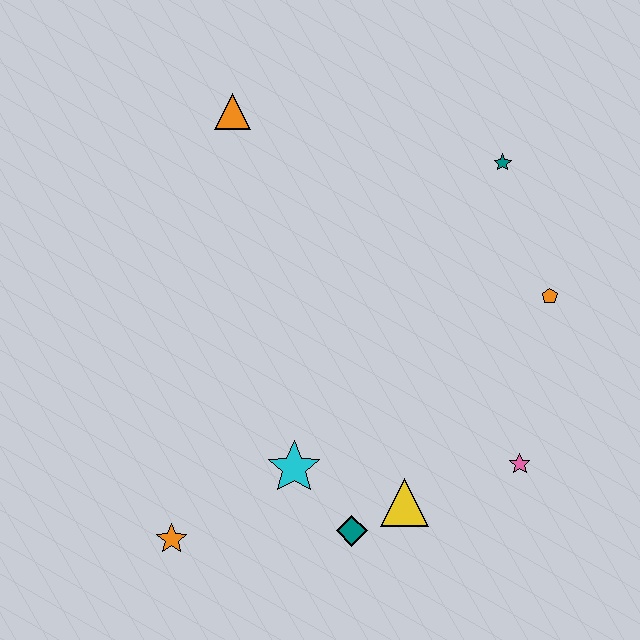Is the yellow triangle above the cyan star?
No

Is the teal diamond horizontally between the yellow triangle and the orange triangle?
Yes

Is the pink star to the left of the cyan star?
No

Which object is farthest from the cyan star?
The teal star is farthest from the cyan star.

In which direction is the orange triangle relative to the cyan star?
The orange triangle is above the cyan star.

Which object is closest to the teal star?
The orange pentagon is closest to the teal star.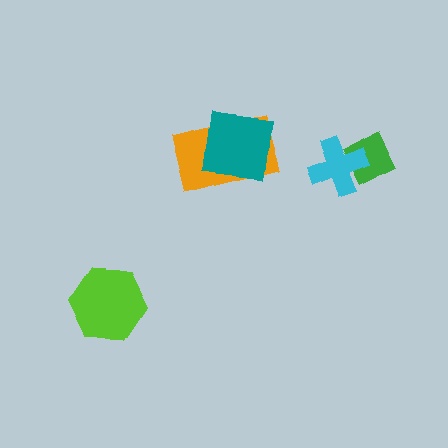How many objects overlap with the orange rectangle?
1 object overlaps with the orange rectangle.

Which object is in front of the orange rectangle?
The teal square is in front of the orange rectangle.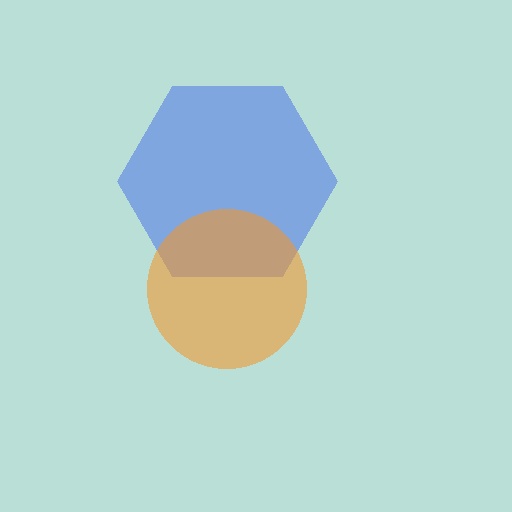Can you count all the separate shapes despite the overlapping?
Yes, there are 2 separate shapes.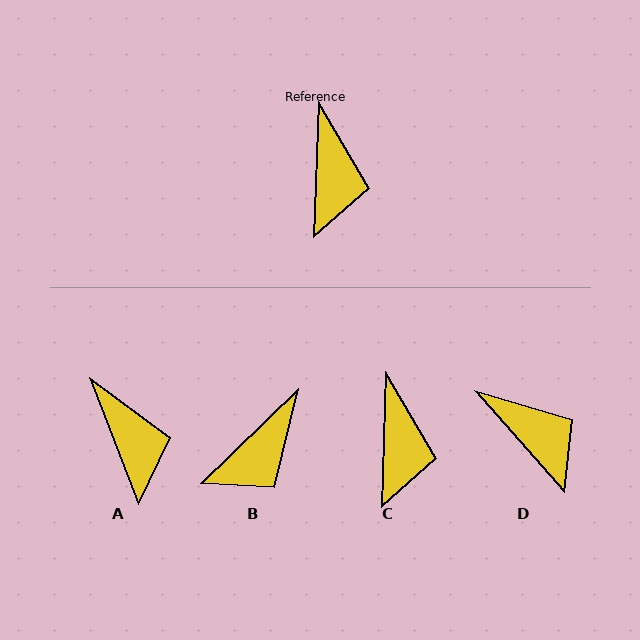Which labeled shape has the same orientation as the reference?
C.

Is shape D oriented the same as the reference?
No, it is off by about 43 degrees.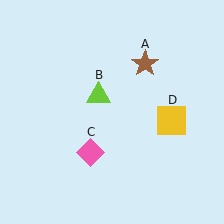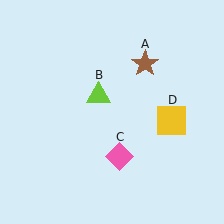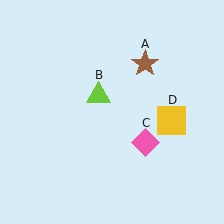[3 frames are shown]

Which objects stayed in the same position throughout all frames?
Brown star (object A) and lime triangle (object B) and yellow square (object D) remained stationary.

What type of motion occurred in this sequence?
The pink diamond (object C) rotated counterclockwise around the center of the scene.